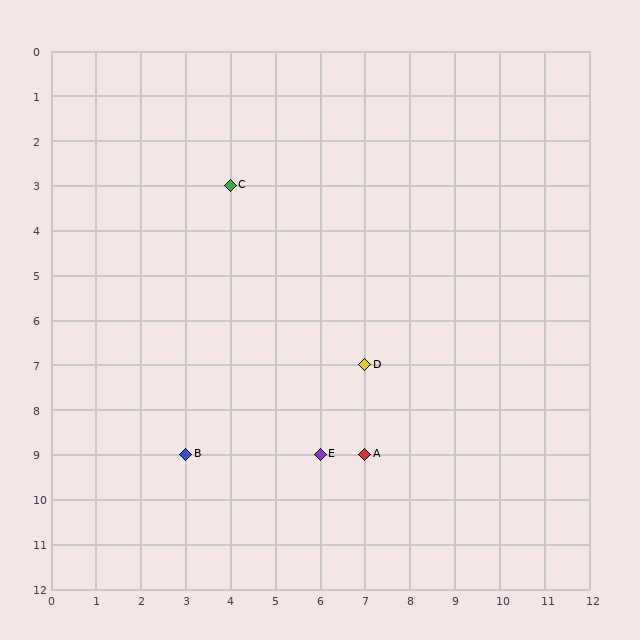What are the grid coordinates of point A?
Point A is at grid coordinates (7, 9).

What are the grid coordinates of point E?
Point E is at grid coordinates (6, 9).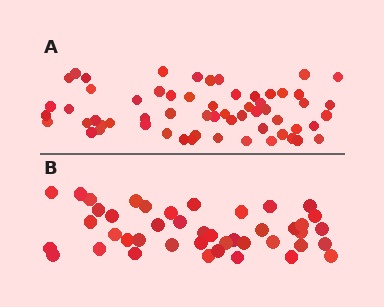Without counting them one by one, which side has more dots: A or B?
Region A (the top region) has more dots.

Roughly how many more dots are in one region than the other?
Region A has approximately 15 more dots than region B.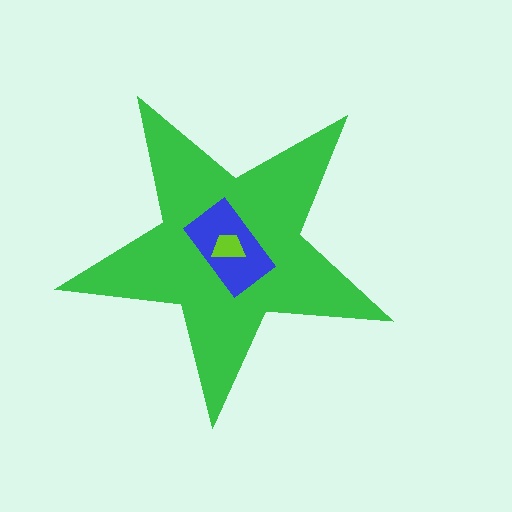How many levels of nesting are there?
3.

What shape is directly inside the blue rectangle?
The lime trapezoid.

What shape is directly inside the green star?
The blue rectangle.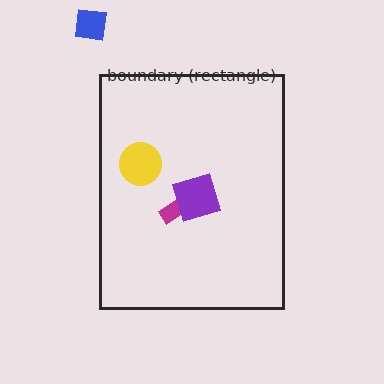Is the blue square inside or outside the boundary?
Outside.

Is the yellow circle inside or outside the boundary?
Inside.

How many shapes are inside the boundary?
3 inside, 1 outside.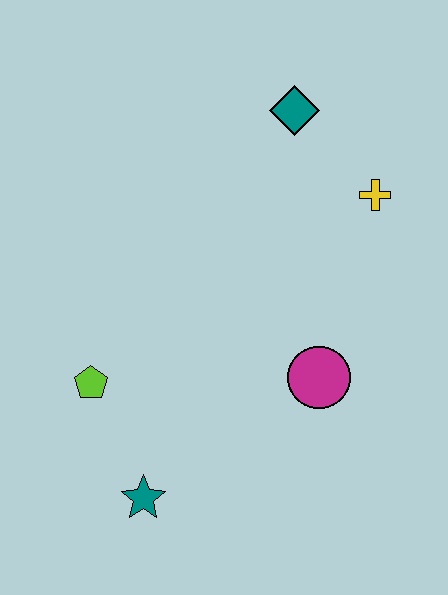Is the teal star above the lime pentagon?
No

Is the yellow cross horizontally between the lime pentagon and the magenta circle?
No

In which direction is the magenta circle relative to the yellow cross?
The magenta circle is below the yellow cross.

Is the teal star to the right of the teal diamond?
No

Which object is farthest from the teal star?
The teal diamond is farthest from the teal star.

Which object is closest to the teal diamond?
The yellow cross is closest to the teal diamond.